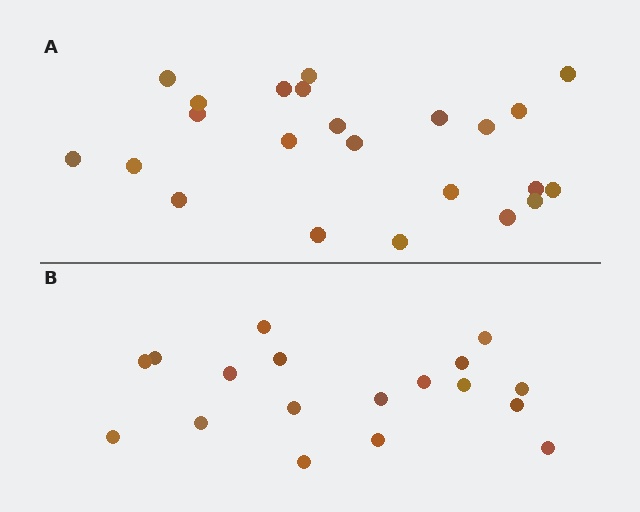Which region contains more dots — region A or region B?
Region A (the top region) has more dots.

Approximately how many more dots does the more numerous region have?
Region A has about 5 more dots than region B.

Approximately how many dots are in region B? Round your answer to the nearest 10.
About 20 dots. (The exact count is 18, which rounds to 20.)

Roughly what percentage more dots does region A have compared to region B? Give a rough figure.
About 30% more.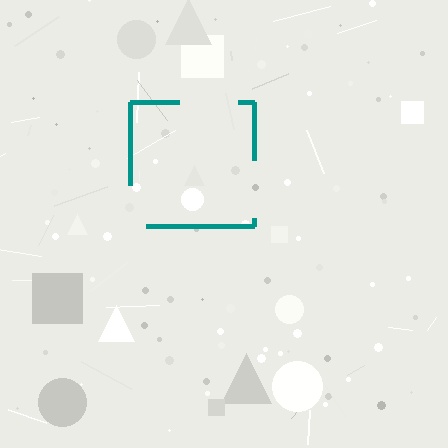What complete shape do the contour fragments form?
The contour fragments form a square.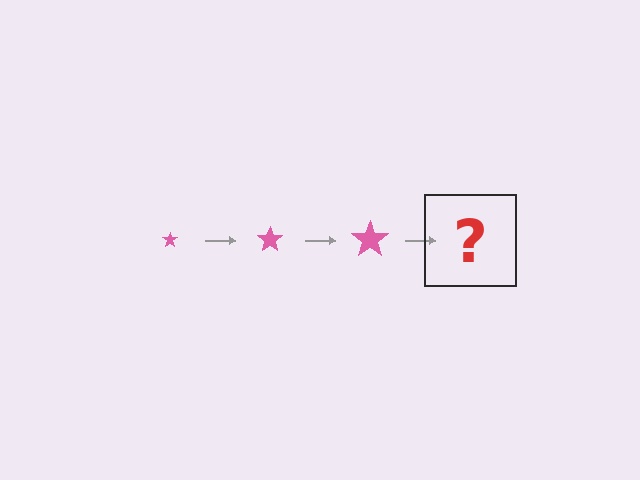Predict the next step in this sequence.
The next step is a pink star, larger than the previous one.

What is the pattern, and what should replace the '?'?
The pattern is that the star gets progressively larger each step. The '?' should be a pink star, larger than the previous one.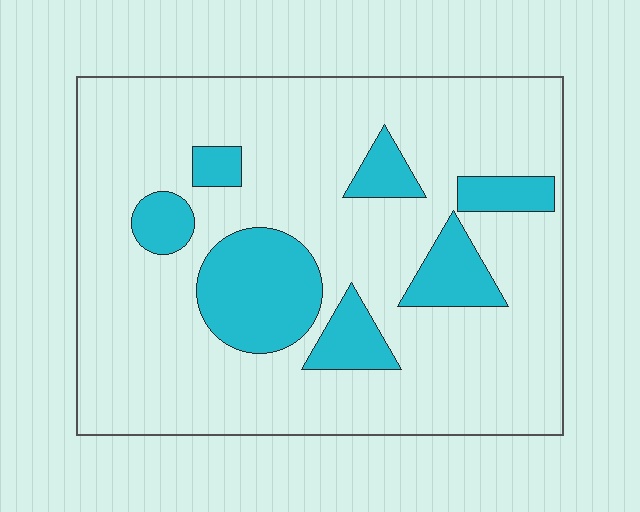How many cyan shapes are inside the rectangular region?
7.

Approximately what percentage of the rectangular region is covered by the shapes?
Approximately 20%.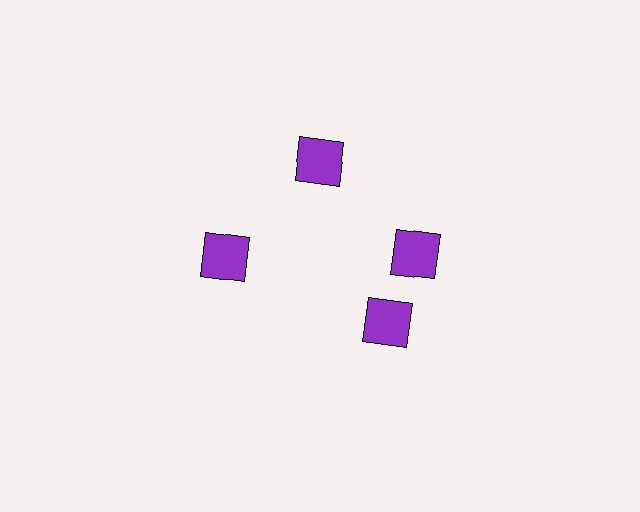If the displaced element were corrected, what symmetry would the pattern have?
It would have 4-fold rotational symmetry — the pattern would map onto itself every 90 degrees.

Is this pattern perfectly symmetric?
No. The 4 purple squares are arranged in a ring, but one element near the 6 o'clock position is rotated out of alignment along the ring, breaking the 4-fold rotational symmetry.